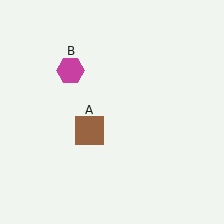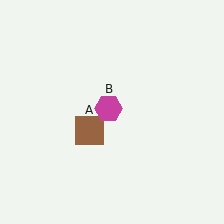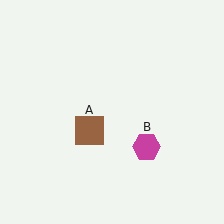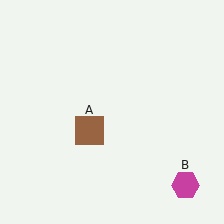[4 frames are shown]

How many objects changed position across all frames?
1 object changed position: magenta hexagon (object B).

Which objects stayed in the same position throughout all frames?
Brown square (object A) remained stationary.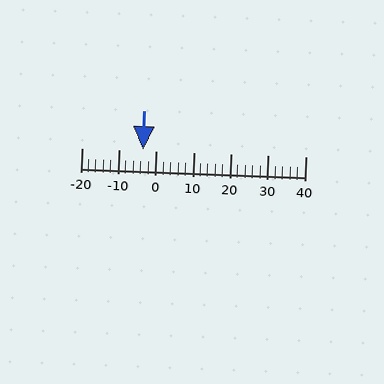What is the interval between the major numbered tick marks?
The major tick marks are spaced 10 units apart.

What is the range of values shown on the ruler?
The ruler shows values from -20 to 40.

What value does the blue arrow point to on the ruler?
The blue arrow points to approximately -4.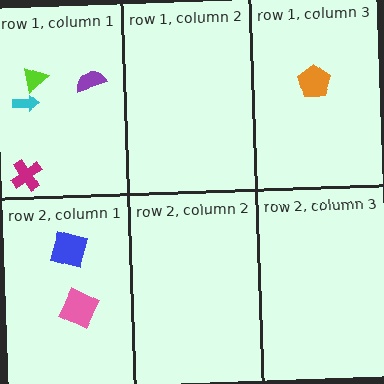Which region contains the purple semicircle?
The row 1, column 1 region.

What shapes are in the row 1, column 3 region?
The orange pentagon.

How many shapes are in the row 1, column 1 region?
4.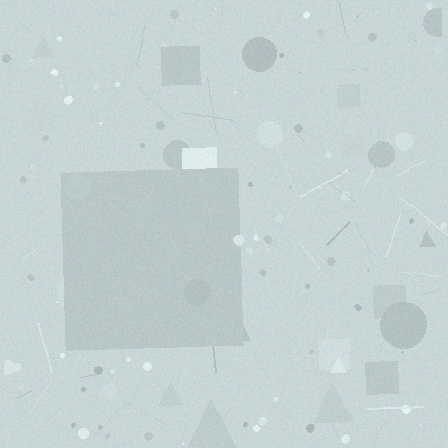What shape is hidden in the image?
A square is hidden in the image.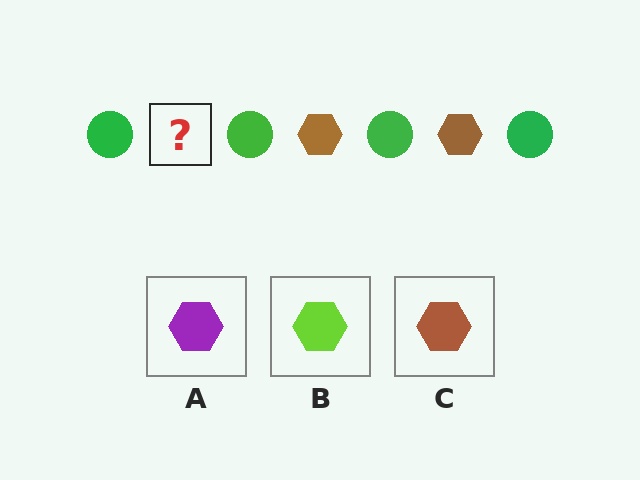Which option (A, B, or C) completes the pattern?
C.